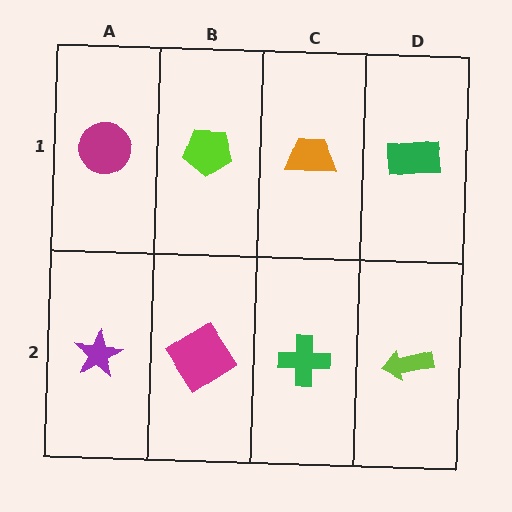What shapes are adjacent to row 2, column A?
A magenta circle (row 1, column A), a magenta diamond (row 2, column B).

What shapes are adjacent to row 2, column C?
An orange trapezoid (row 1, column C), a magenta diamond (row 2, column B), a lime arrow (row 2, column D).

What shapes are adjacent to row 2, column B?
A lime pentagon (row 1, column B), a purple star (row 2, column A), a green cross (row 2, column C).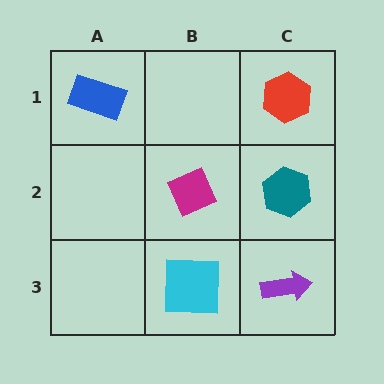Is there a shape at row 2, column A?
No, that cell is empty.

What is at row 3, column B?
A cyan square.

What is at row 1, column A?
A blue rectangle.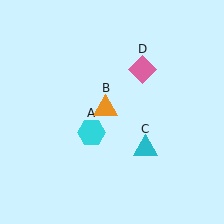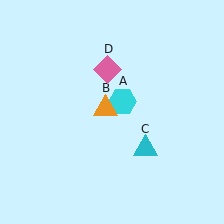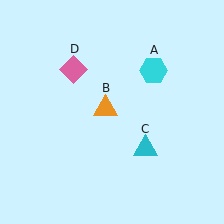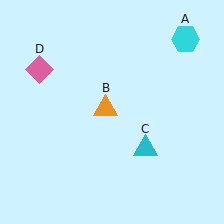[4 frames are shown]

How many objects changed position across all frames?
2 objects changed position: cyan hexagon (object A), pink diamond (object D).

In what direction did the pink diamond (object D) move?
The pink diamond (object D) moved left.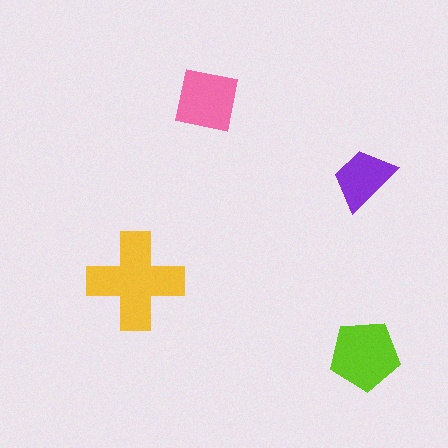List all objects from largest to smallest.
The yellow cross, the lime pentagon, the pink square, the purple trapezoid.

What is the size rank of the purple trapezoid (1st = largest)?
4th.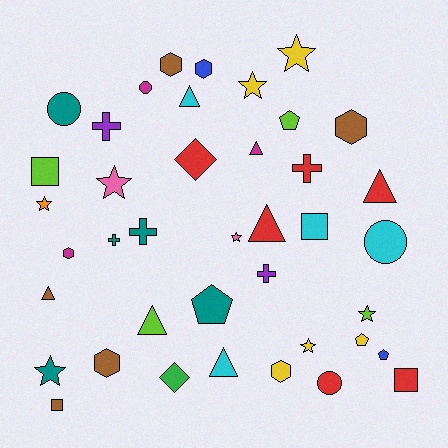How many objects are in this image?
There are 40 objects.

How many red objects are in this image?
There are 6 red objects.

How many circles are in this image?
There are 4 circles.